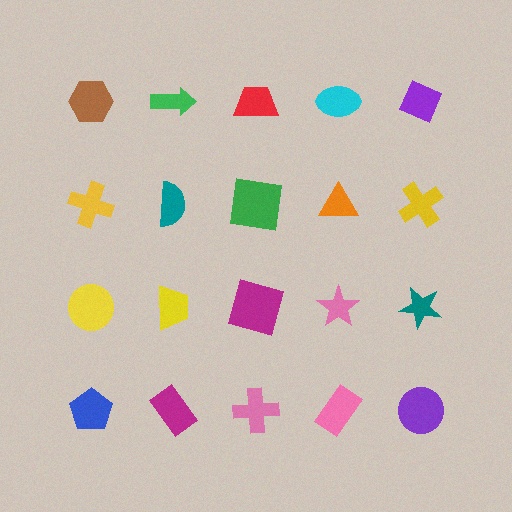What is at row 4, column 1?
A blue pentagon.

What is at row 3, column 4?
A pink star.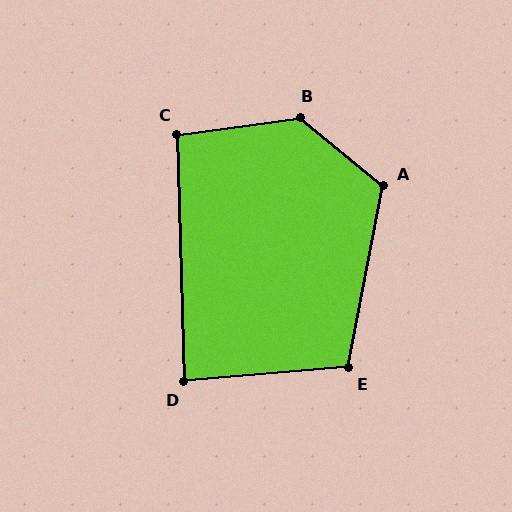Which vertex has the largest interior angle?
B, at approximately 133 degrees.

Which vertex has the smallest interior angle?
D, at approximately 87 degrees.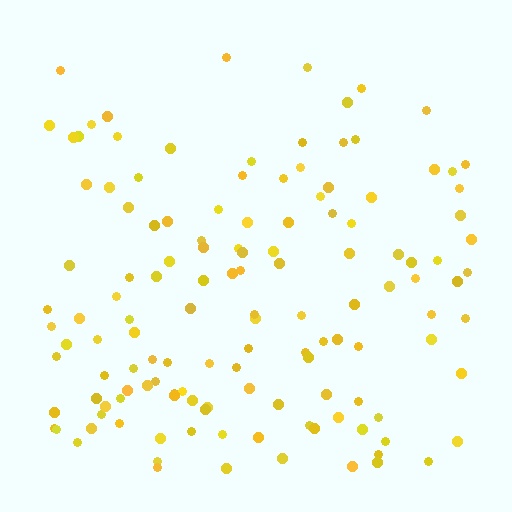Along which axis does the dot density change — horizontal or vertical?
Vertical.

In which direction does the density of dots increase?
From top to bottom, with the bottom side densest.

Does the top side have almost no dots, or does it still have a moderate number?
Still a moderate number, just noticeably fewer than the bottom.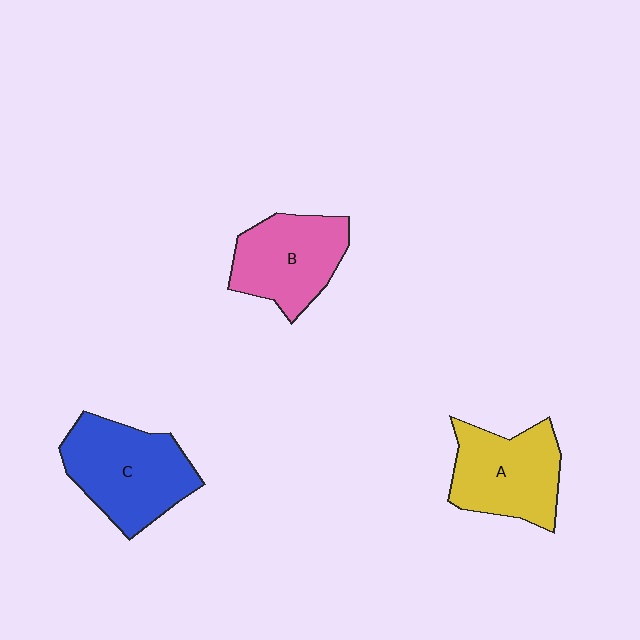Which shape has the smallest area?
Shape B (pink).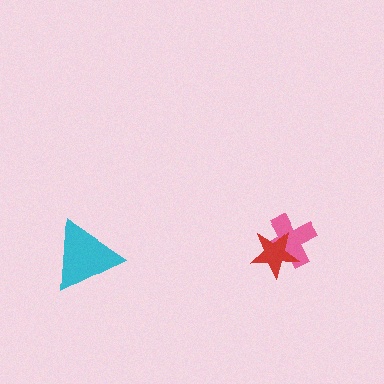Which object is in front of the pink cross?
The red star is in front of the pink cross.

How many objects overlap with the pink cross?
1 object overlaps with the pink cross.